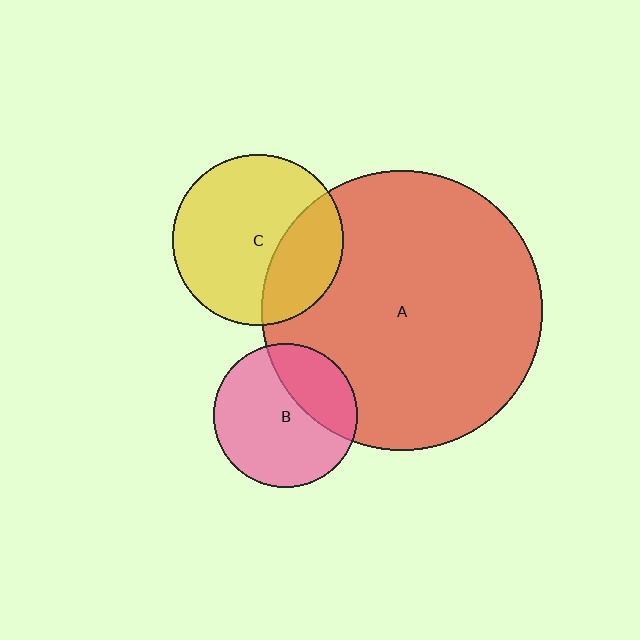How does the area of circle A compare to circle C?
Approximately 2.7 times.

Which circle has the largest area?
Circle A (red).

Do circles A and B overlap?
Yes.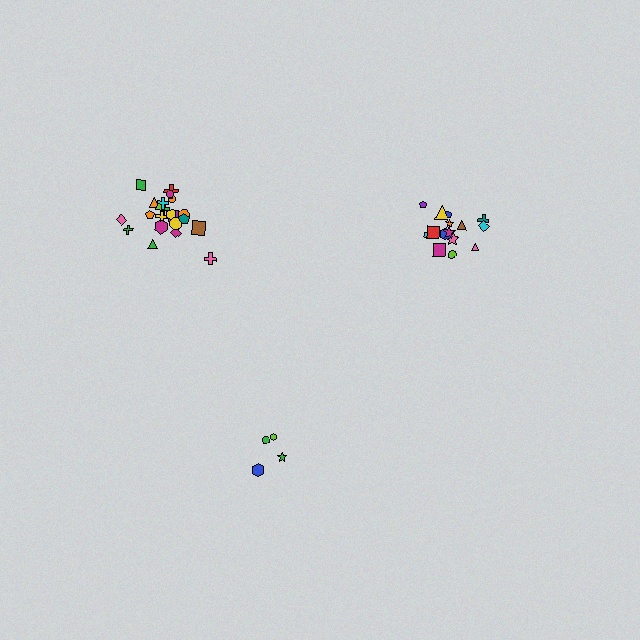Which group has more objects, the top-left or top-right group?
The top-left group.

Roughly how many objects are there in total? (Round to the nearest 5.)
Roughly 40 objects in total.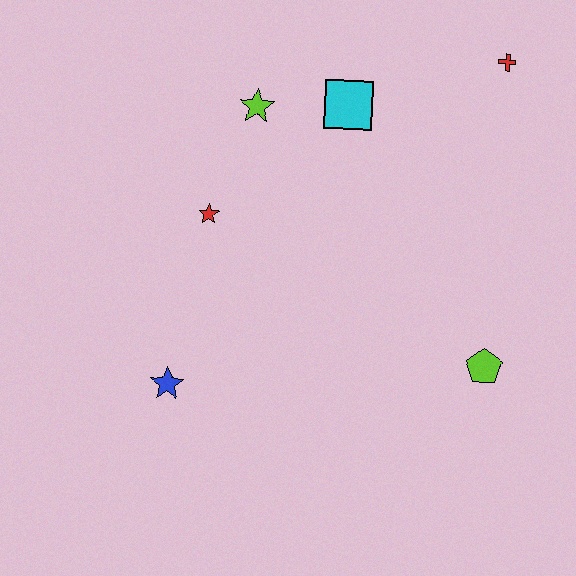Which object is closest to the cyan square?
The lime star is closest to the cyan square.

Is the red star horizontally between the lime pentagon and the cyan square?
No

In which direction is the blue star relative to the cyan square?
The blue star is below the cyan square.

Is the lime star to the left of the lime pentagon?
Yes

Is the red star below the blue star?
No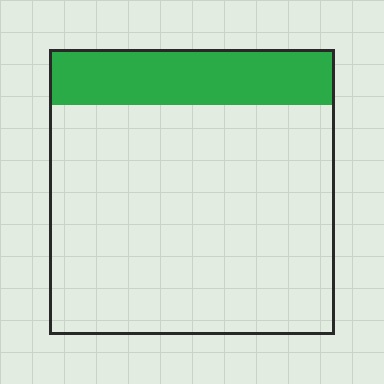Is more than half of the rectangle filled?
No.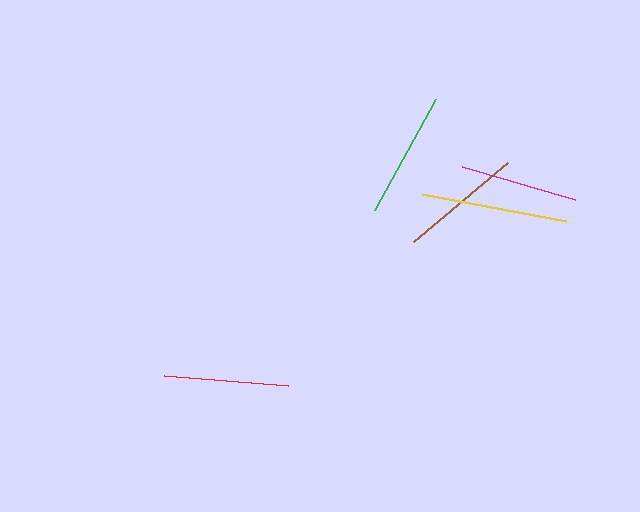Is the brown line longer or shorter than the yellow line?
The yellow line is longer than the brown line.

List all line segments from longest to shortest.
From longest to shortest: yellow, green, red, brown, magenta.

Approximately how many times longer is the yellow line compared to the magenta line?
The yellow line is approximately 1.2 times the length of the magenta line.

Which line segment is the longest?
The yellow line is the longest at approximately 146 pixels.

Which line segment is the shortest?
The magenta line is the shortest at approximately 118 pixels.